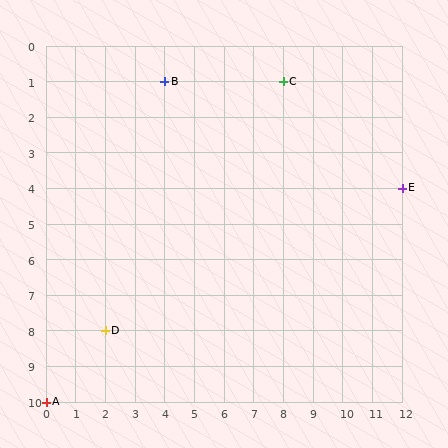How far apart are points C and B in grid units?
Points C and B are 4 columns apart.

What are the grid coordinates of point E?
Point E is at grid coordinates (12, 4).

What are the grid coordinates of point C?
Point C is at grid coordinates (8, 1).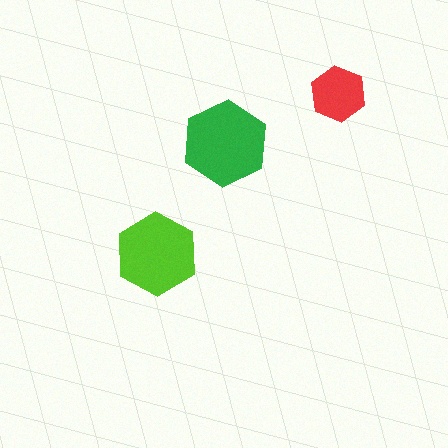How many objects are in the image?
There are 3 objects in the image.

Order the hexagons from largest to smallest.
the green one, the lime one, the red one.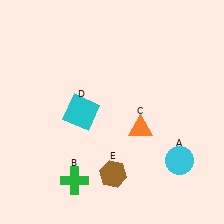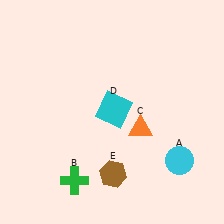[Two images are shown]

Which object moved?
The cyan square (D) moved right.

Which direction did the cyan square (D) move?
The cyan square (D) moved right.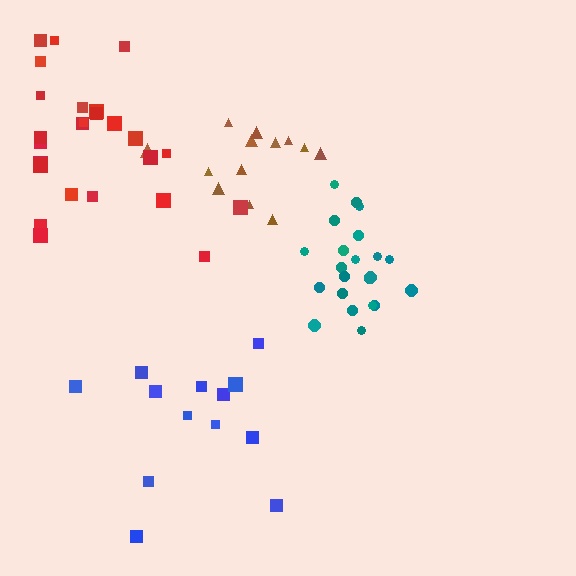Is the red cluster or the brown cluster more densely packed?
Brown.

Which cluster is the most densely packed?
Teal.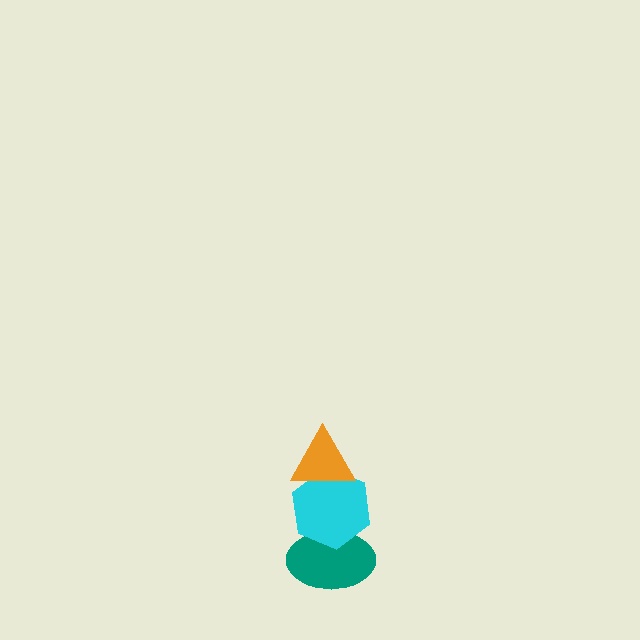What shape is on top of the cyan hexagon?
The orange triangle is on top of the cyan hexagon.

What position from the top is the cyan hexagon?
The cyan hexagon is 2nd from the top.